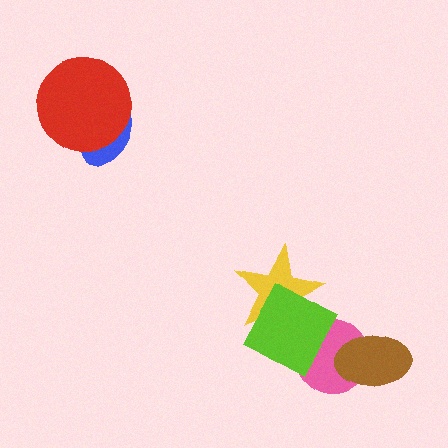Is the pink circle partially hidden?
Yes, it is partially covered by another shape.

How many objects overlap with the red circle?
1 object overlaps with the red circle.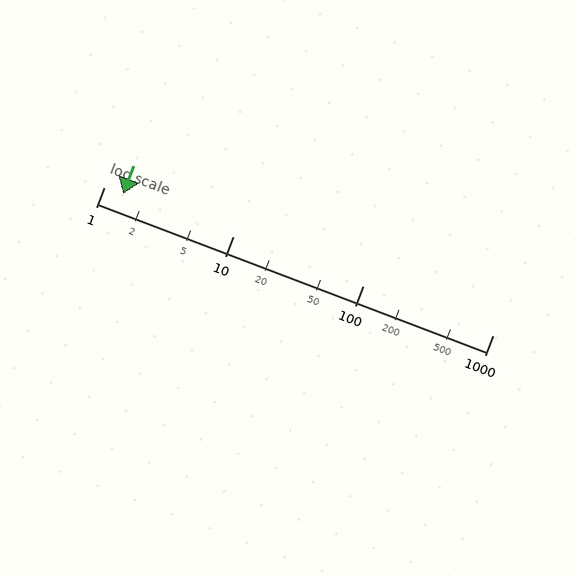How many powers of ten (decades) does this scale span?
The scale spans 3 decades, from 1 to 1000.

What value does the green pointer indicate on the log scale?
The pointer indicates approximately 1.4.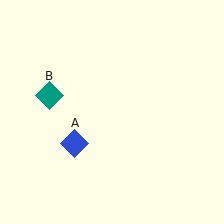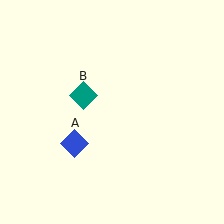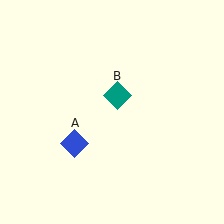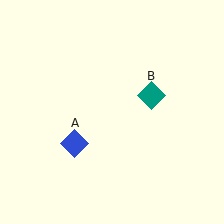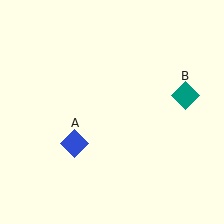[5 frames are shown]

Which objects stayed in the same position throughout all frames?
Blue diamond (object A) remained stationary.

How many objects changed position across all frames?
1 object changed position: teal diamond (object B).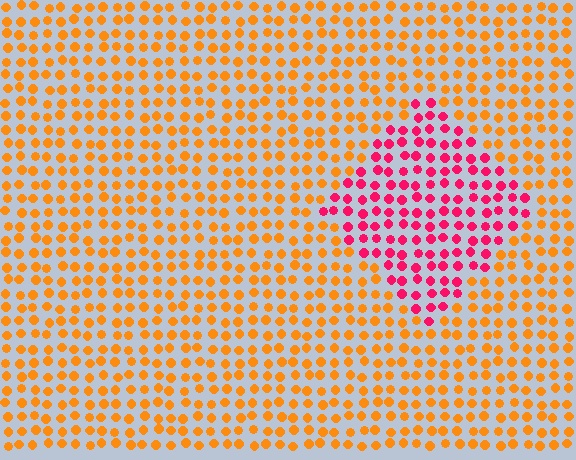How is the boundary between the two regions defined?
The boundary is defined purely by a slight shift in hue (about 54 degrees). Spacing, size, and orientation are identical on both sides.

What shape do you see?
I see a diamond.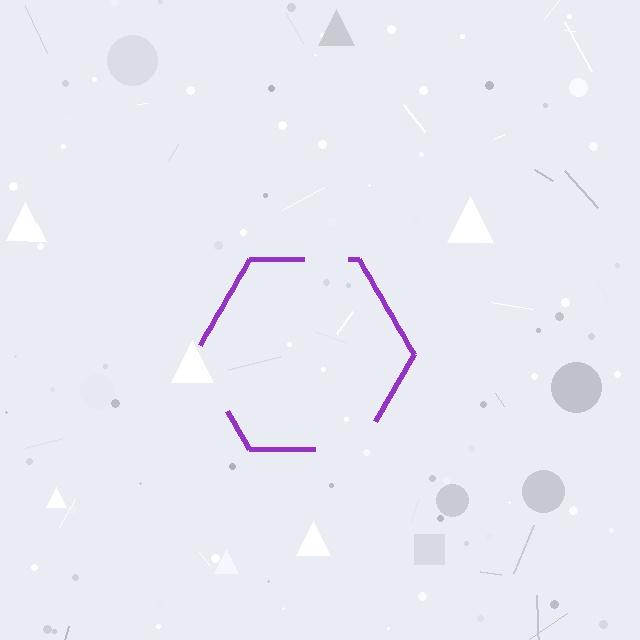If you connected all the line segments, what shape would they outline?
They would outline a hexagon.